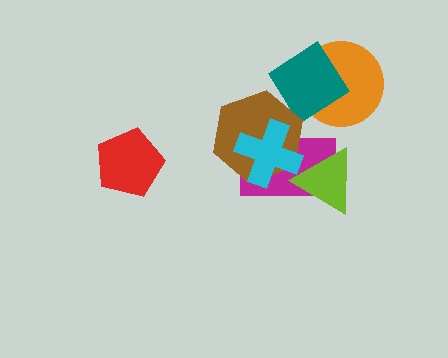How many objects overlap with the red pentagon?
0 objects overlap with the red pentagon.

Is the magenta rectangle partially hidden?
Yes, it is partially covered by another shape.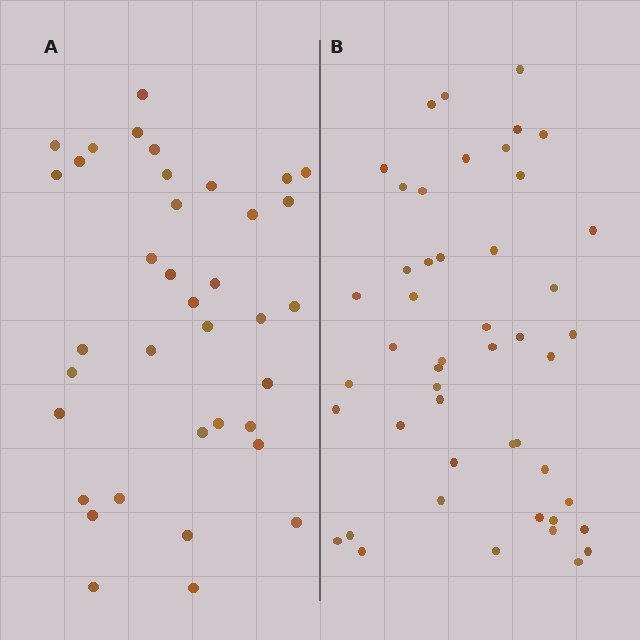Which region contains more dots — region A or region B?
Region B (the right region) has more dots.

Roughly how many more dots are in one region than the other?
Region B has roughly 12 or so more dots than region A.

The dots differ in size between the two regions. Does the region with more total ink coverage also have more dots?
No. Region A has more total ink coverage because its dots are larger, but region B actually contains more individual dots. Total area can be misleading — the number of items is what matters here.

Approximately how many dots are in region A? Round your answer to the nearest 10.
About 40 dots. (The exact count is 37, which rounds to 40.)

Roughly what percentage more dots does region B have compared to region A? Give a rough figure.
About 30% more.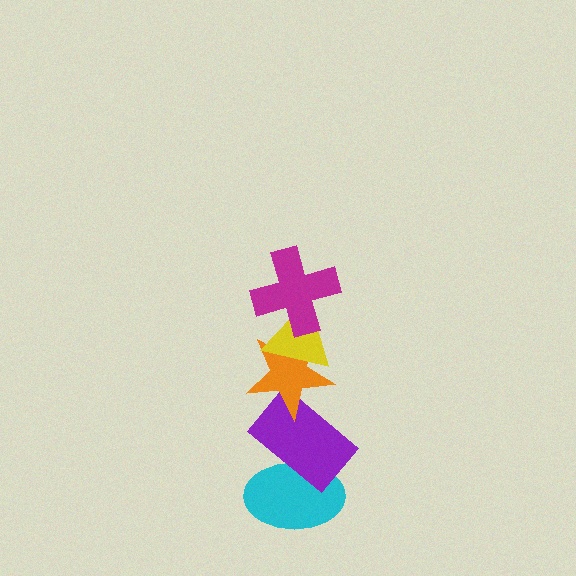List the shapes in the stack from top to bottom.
From top to bottom: the magenta cross, the yellow triangle, the orange star, the purple rectangle, the cyan ellipse.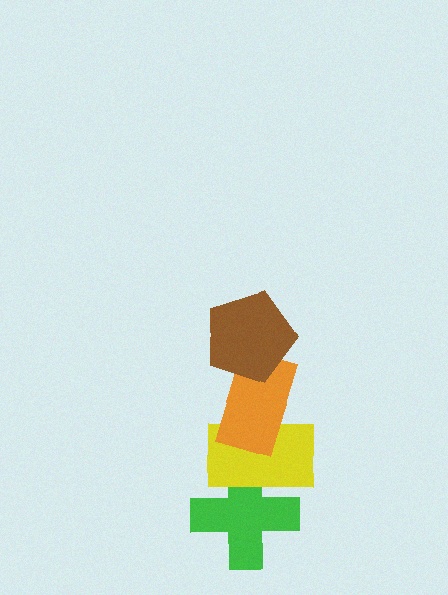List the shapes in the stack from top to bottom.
From top to bottom: the brown pentagon, the orange rectangle, the yellow rectangle, the green cross.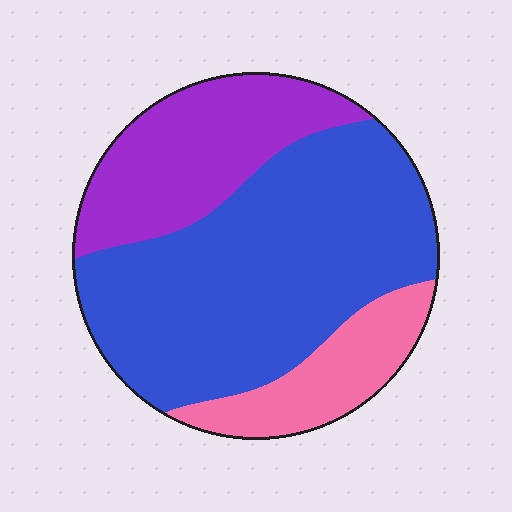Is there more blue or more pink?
Blue.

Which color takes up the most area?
Blue, at roughly 60%.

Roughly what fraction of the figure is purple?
Purple takes up about one quarter (1/4) of the figure.